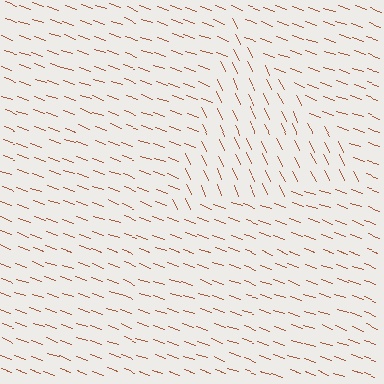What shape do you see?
I see a triangle.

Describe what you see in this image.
The image is filled with small brown line segments. A triangle region in the image has lines oriented differently from the surrounding lines, creating a visible texture boundary.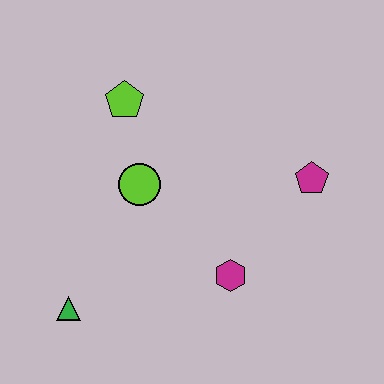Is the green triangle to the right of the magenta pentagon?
No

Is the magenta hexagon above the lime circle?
No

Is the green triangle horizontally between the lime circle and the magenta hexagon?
No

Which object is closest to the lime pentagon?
The lime circle is closest to the lime pentagon.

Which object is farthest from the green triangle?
The magenta pentagon is farthest from the green triangle.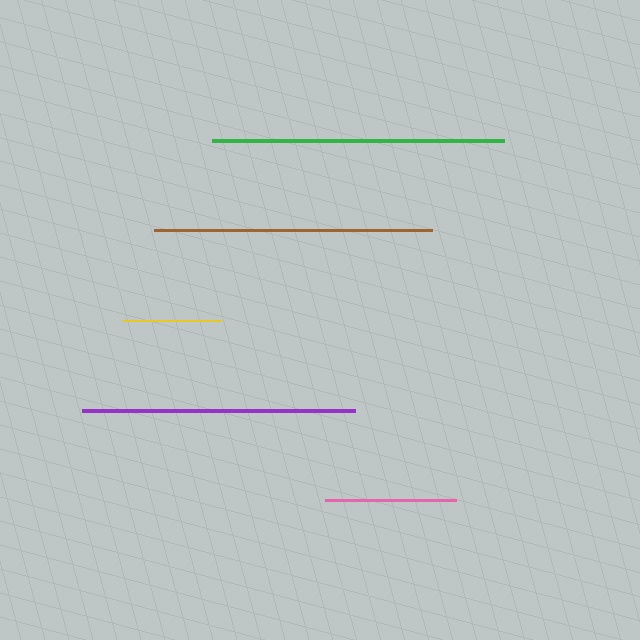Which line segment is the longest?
The green line is the longest at approximately 292 pixels.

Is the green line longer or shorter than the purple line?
The green line is longer than the purple line.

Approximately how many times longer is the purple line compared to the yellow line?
The purple line is approximately 2.8 times the length of the yellow line.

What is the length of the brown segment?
The brown segment is approximately 278 pixels long.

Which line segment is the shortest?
The yellow line is the shortest at approximately 99 pixels.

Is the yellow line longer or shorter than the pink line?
The pink line is longer than the yellow line.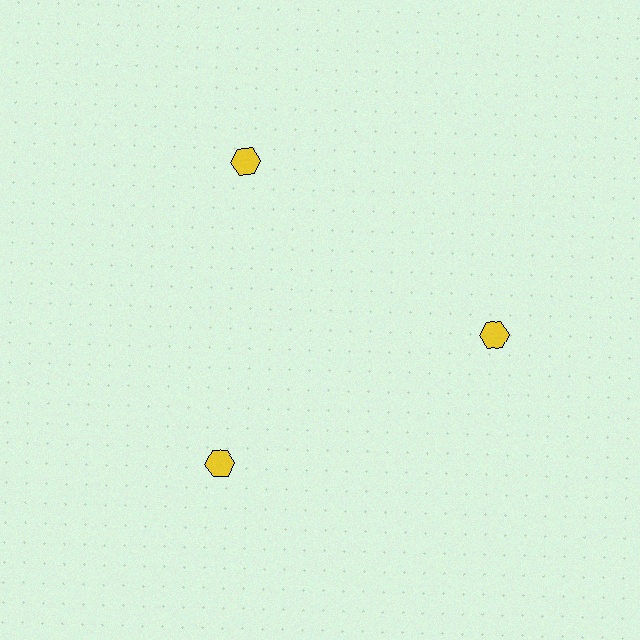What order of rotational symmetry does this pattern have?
This pattern has 3-fold rotational symmetry.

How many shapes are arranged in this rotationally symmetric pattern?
There are 3 shapes, arranged in 3 groups of 1.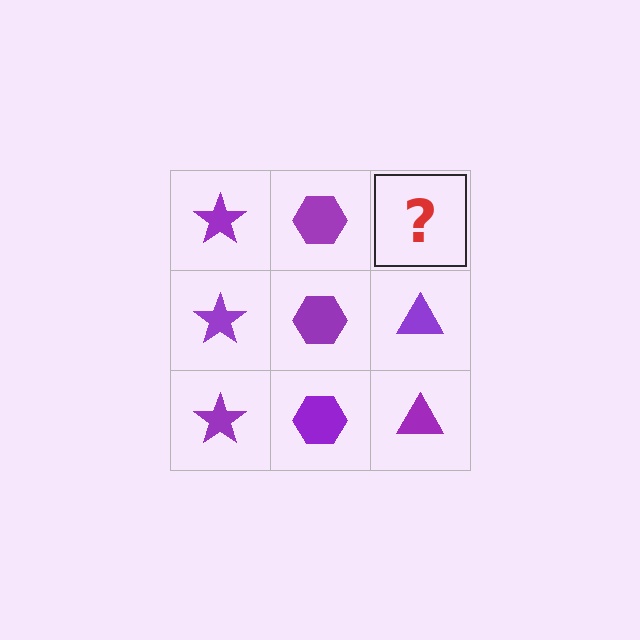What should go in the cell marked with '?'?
The missing cell should contain a purple triangle.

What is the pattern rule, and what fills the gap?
The rule is that each column has a consistent shape. The gap should be filled with a purple triangle.